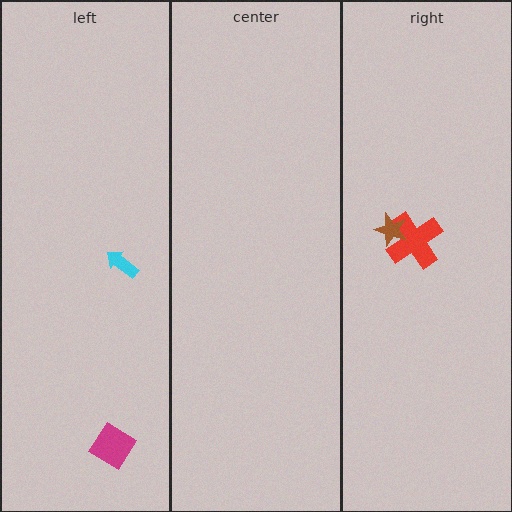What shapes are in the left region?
The cyan arrow, the magenta diamond.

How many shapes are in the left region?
2.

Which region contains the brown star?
The right region.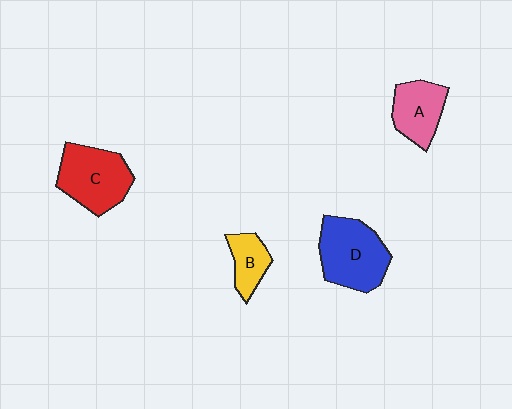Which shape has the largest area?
Shape D (blue).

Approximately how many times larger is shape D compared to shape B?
Approximately 2.1 times.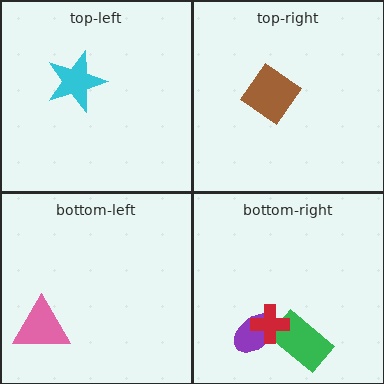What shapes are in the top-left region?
The cyan star.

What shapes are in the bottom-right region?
The green rectangle, the purple ellipse, the red cross.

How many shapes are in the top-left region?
1.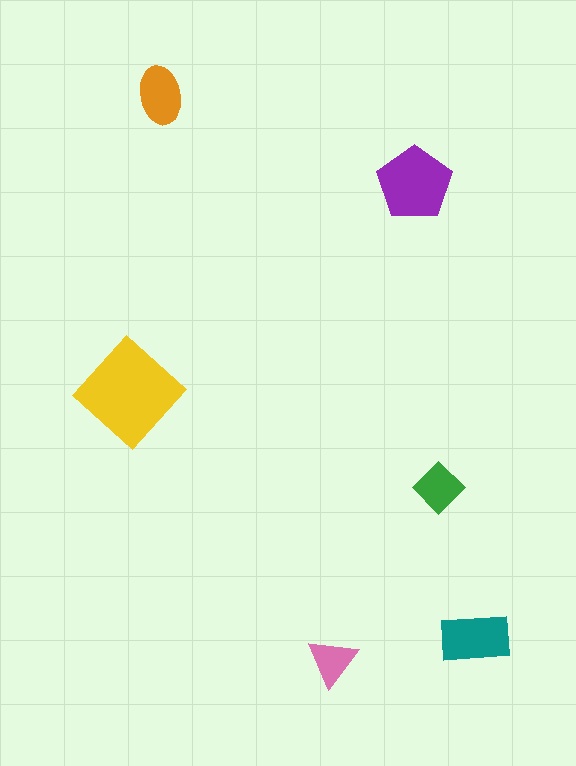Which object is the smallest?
The pink triangle.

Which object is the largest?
The yellow diamond.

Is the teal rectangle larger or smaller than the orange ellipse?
Larger.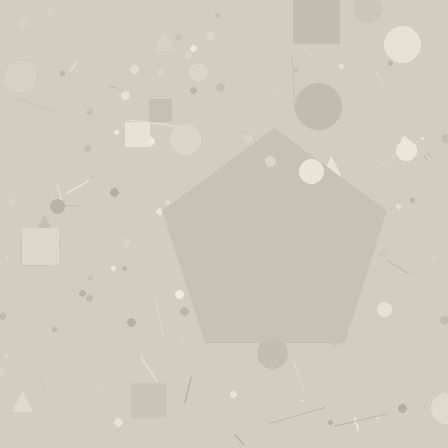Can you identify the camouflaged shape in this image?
The camouflaged shape is a pentagon.